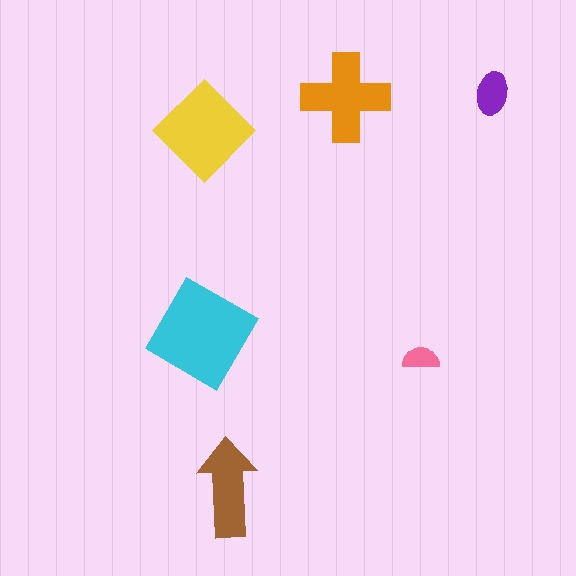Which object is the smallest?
The pink semicircle.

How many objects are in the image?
There are 6 objects in the image.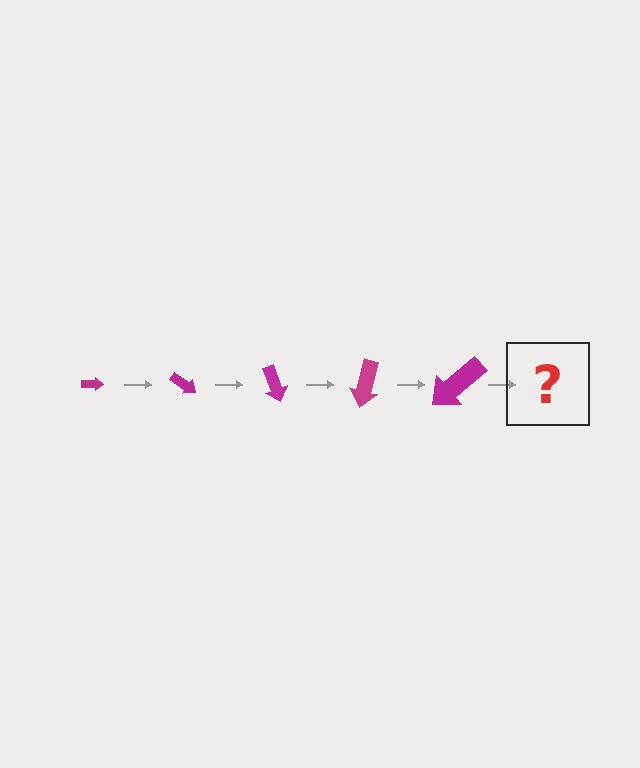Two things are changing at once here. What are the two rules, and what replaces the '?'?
The two rules are that the arrow grows larger each step and it rotates 35 degrees each step. The '?' should be an arrow, larger than the previous one and rotated 175 degrees from the start.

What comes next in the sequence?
The next element should be an arrow, larger than the previous one and rotated 175 degrees from the start.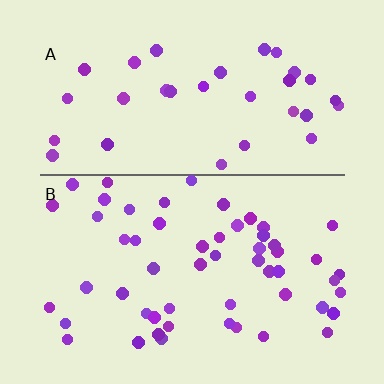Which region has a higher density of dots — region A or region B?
B (the bottom).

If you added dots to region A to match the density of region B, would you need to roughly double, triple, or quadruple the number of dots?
Approximately double.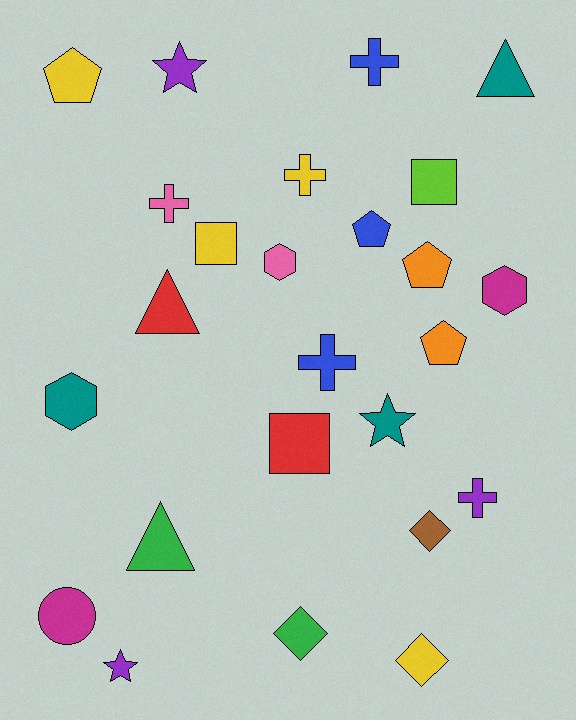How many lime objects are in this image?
There is 1 lime object.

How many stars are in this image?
There are 3 stars.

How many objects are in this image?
There are 25 objects.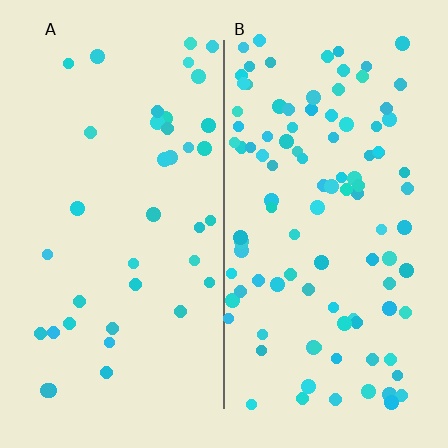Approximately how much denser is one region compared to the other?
Approximately 2.6× — region B over region A.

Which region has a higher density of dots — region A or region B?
B (the right).